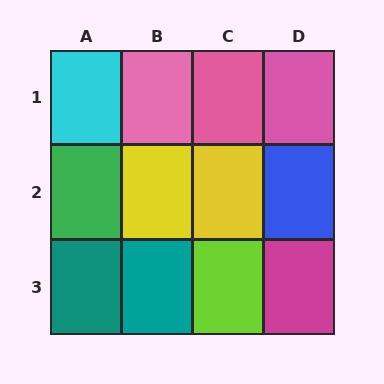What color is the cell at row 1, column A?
Cyan.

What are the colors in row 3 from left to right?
Teal, teal, lime, magenta.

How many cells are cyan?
1 cell is cyan.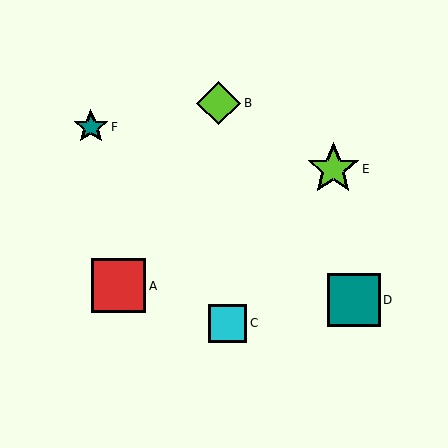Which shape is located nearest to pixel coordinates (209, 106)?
The lime diamond (labeled B) at (219, 103) is nearest to that location.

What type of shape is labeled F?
Shape F is a teal star.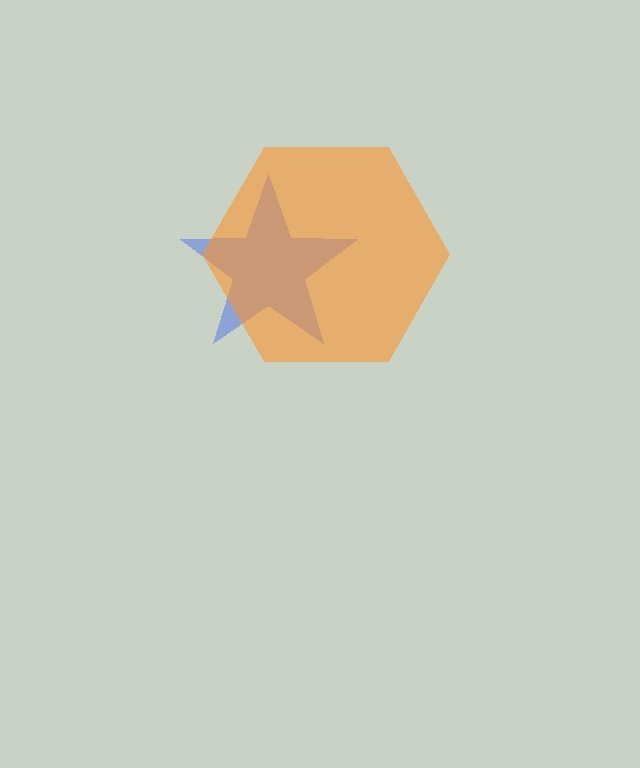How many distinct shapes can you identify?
There are 2 distinct shapes: a blue star, an orange hexagon.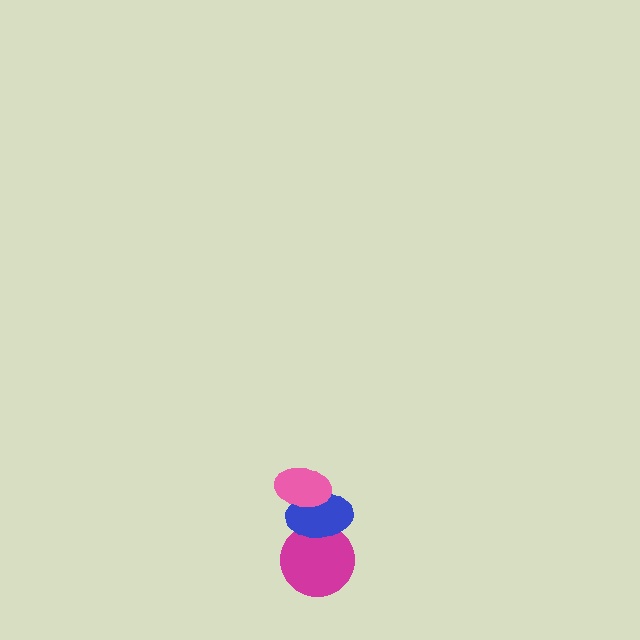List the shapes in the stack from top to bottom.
From top to bottom: the pink ellipse, the blue ellipse, the magenta circle.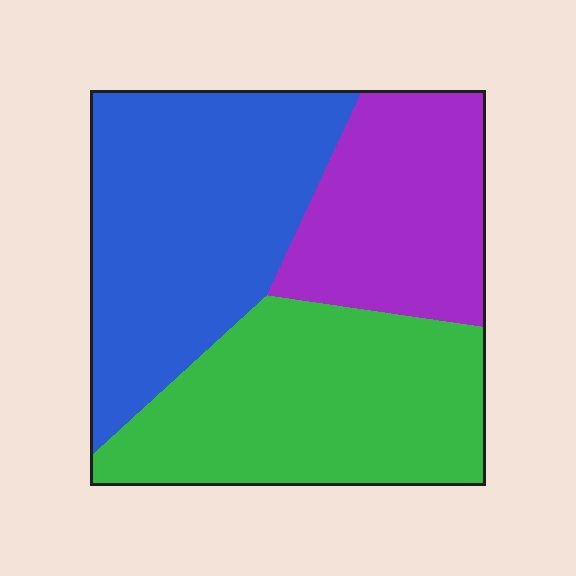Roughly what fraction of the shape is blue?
Blue takes up about three eighths (3/8) of the shape.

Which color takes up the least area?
Purple, at roughly 25%.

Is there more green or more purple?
Green.